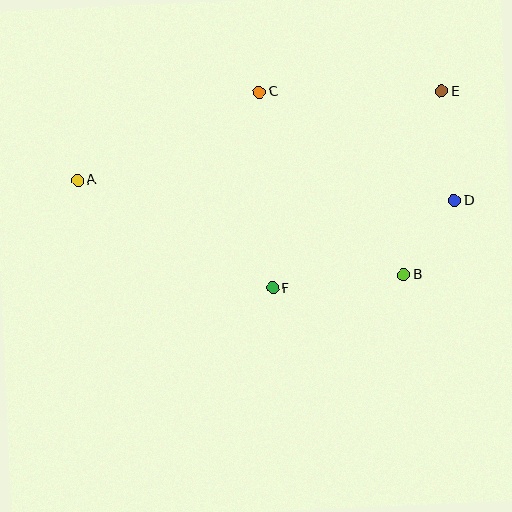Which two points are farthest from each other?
Points A and D are farthest from each other.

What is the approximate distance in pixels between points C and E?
The distance between C and E is approximately 182 pixels.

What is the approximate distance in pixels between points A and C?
The distance between A and C is approximately 202 pixels.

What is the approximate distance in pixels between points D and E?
The distance between D and E is approximately 110 pixels.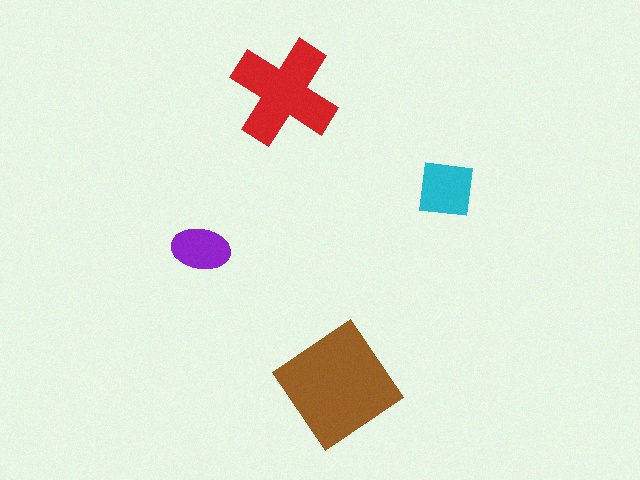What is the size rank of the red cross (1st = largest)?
2nd.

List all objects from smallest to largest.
The purple ellipse, the cyan square, the red cross, the brown diamond.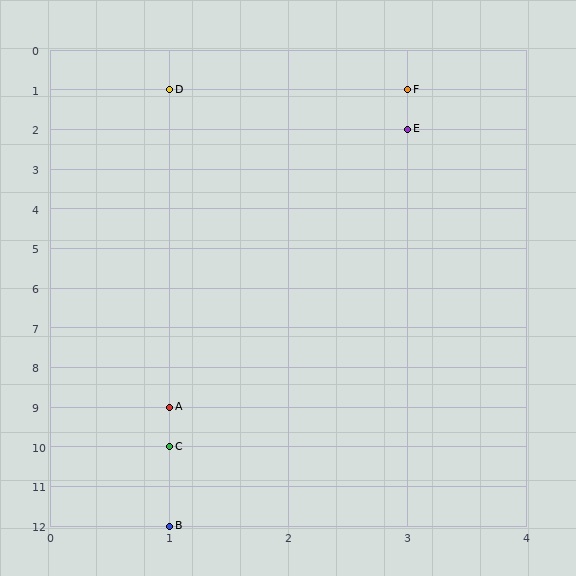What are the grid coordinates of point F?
Point F is at grid coordinates (3, 1).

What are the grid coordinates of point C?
Point C is at grid coordinates (1, 10).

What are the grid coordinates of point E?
Point E is at grid coordinates (3, 2).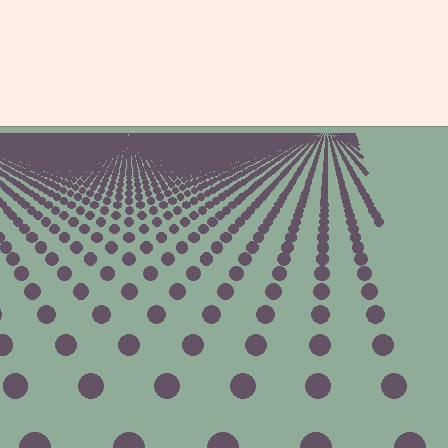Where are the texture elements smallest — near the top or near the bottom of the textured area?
Near the top.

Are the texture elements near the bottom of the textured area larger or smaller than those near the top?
Larger. Near the bottom, elements are closer to the viewer and appear at a bigger on-screen size.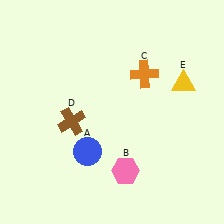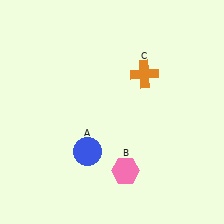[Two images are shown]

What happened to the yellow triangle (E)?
The yellow triangle (E) was removed in Image 2. It was in the top-right area of Image 1.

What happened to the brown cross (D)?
The brown cross (D) was removed in Image 2. It was in the bottom-left area of Image 1.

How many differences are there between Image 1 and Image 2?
There are 2 differences between the two images.